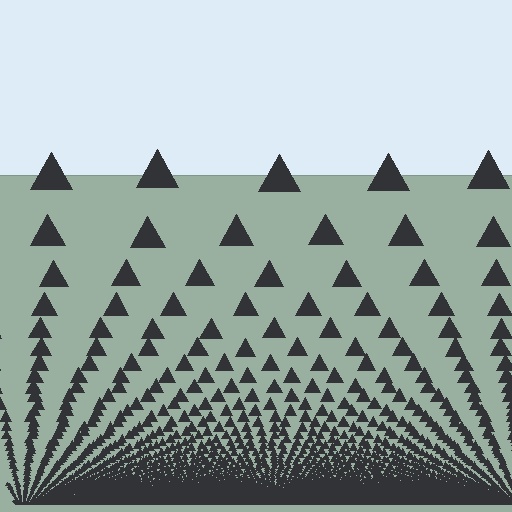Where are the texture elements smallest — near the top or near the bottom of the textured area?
Near the bottom.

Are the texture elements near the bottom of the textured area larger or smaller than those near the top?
Smaller. The gradient is inverted — elements near the bottom are smaller and denser.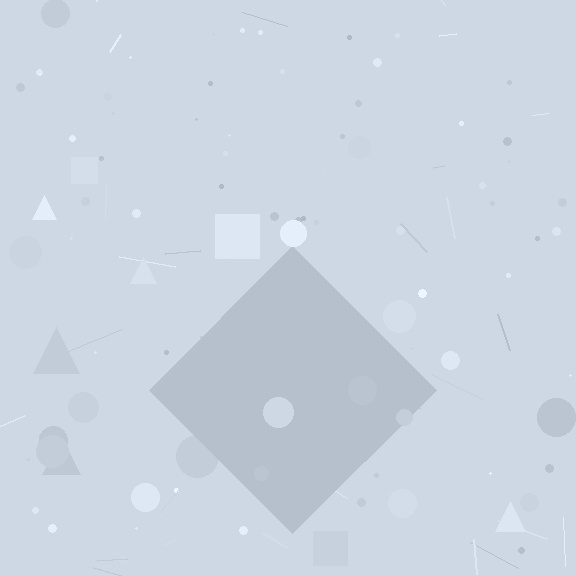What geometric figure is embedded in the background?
A diamond is embedded in the background.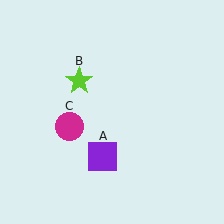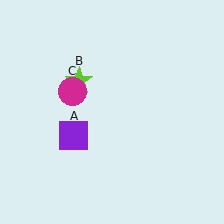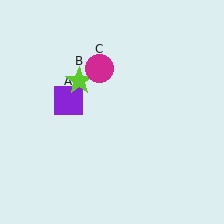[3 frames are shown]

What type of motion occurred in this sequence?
The purple square (object A), magenta circle (object C) rotated clockwise around the center of the scene.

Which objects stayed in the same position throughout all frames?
Lime star (object B) remained stationary.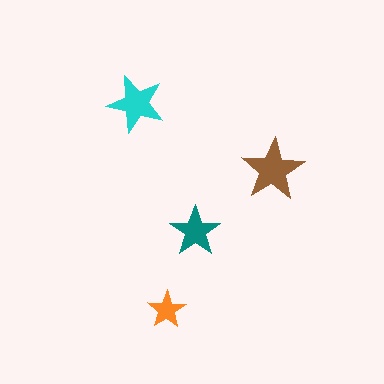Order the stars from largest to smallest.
the brown one, the cyan one, the teal one, the orange one.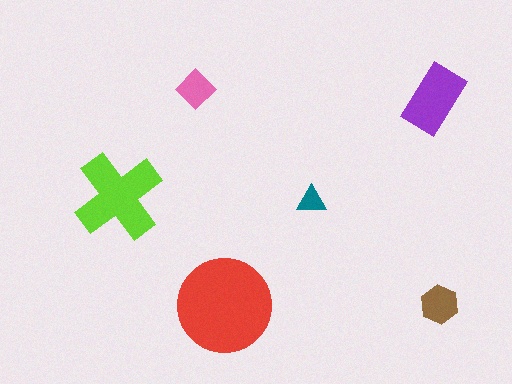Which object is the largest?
The red circle.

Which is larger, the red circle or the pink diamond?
The red circle.